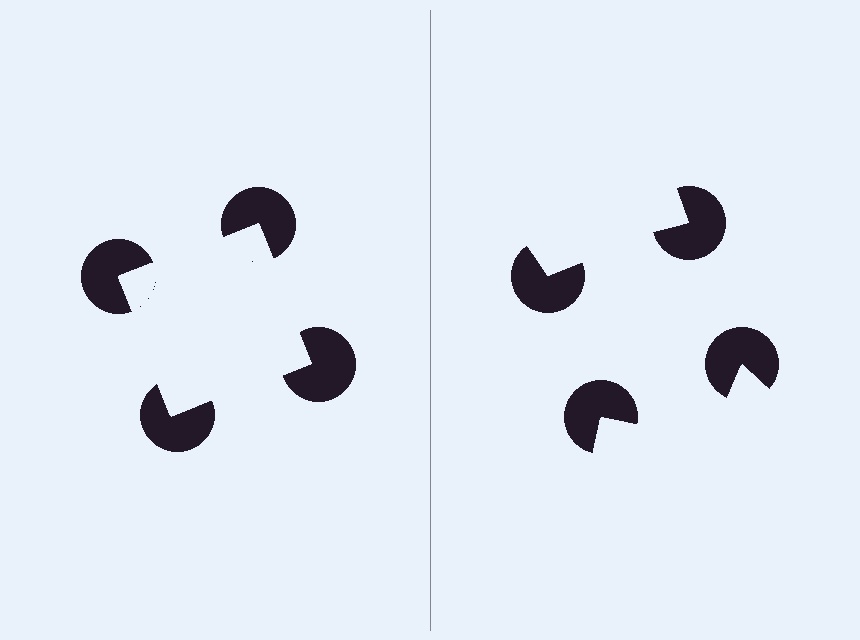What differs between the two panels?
The pac-man discs are positioned identically on both sides; only the wedge orientations differ. On the left they align to a square; on the right they are misaligned.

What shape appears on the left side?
An illusory square.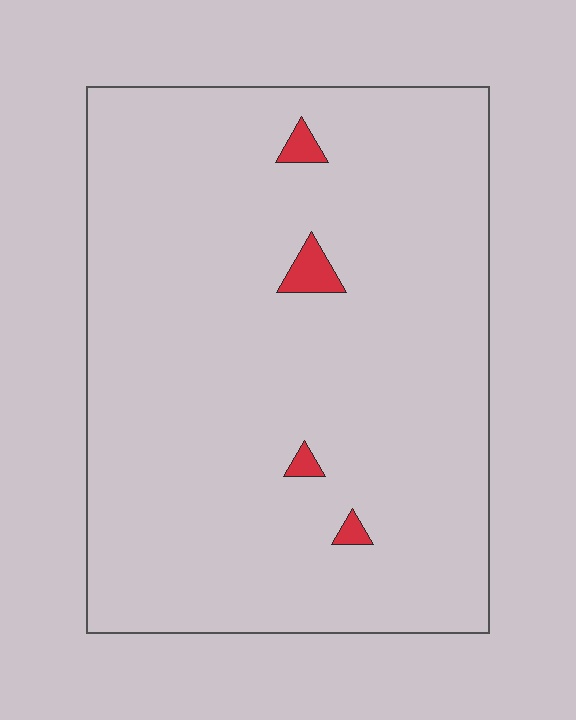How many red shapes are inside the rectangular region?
4.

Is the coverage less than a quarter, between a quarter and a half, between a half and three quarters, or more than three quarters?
Less than a quarter.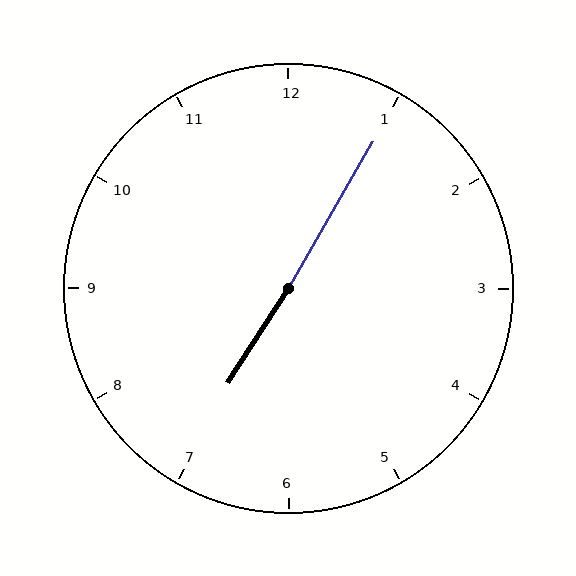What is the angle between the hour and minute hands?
Approximately 178 degrees.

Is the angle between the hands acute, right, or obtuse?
It is obtuse.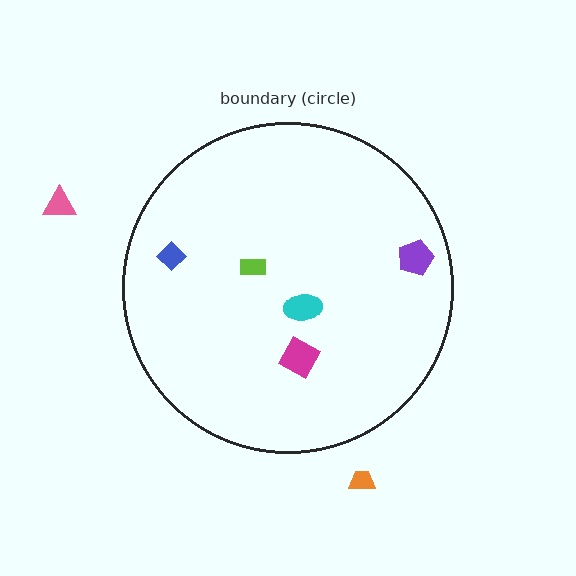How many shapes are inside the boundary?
5 inside, 2 outside.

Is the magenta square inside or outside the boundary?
Inside.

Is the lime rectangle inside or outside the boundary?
Inside.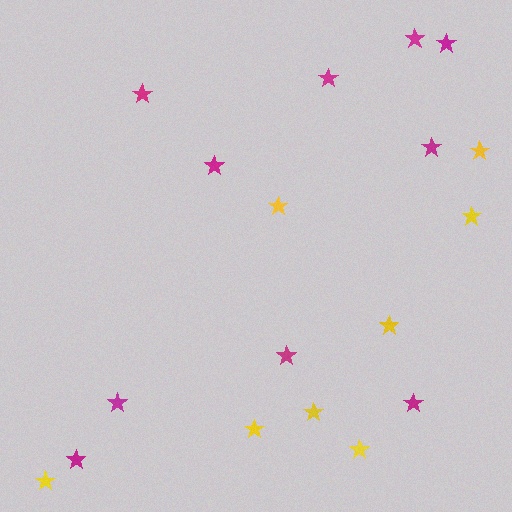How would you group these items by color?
There are 2 groups: one group of yellow stars (8) and one group of magenta stars (10).